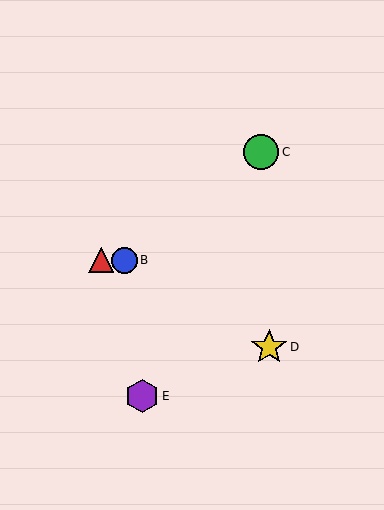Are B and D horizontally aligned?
No, B is at y≈260 and D is at y≈347.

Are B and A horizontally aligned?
Yes, both are at y≈260.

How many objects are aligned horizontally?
2 objects (A, B) are aligned horizontally.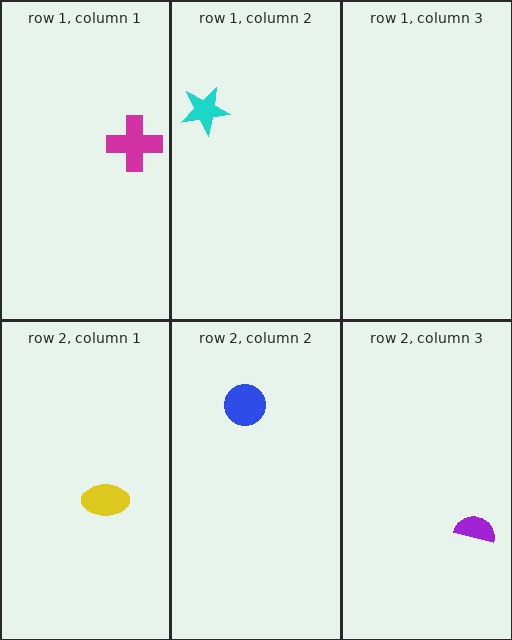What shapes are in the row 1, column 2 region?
The cyan star.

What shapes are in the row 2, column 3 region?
The purple semicircle.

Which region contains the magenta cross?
The row 1, column 1 region.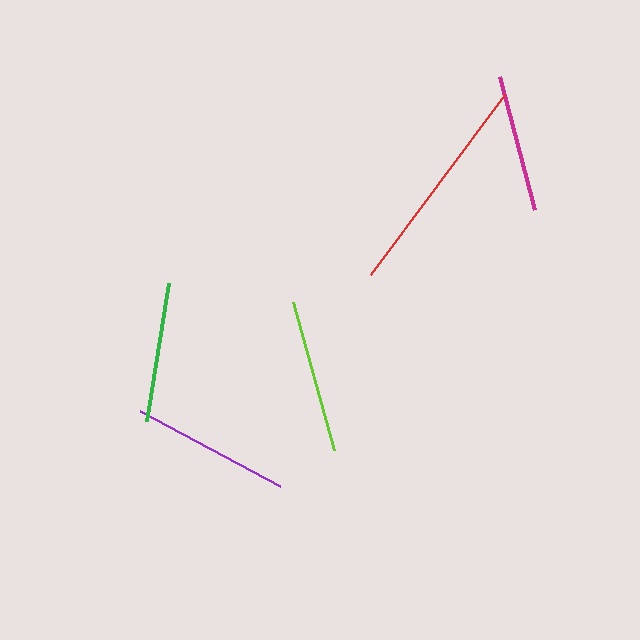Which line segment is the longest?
The red line is the longest at approximately 224 pixels.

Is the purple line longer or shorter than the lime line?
The purple line is longer than the lime line.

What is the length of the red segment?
The red segment is approximately 224 pixels long.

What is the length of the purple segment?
The purple segment is approximately 158 pixels long.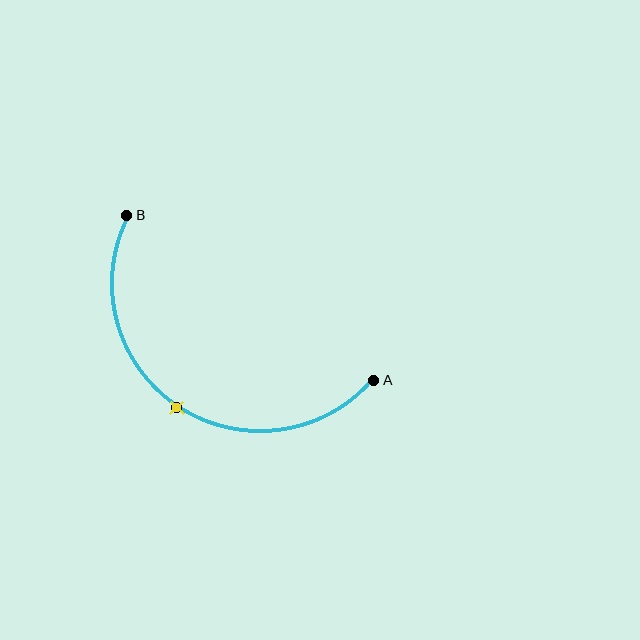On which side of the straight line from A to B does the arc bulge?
The arc bulges below and to the left of the straight line connecting A and B.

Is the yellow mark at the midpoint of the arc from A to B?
Yes. The yellow mark lies on the arc at equal arc-length from both A and B — it is the arc midpoint.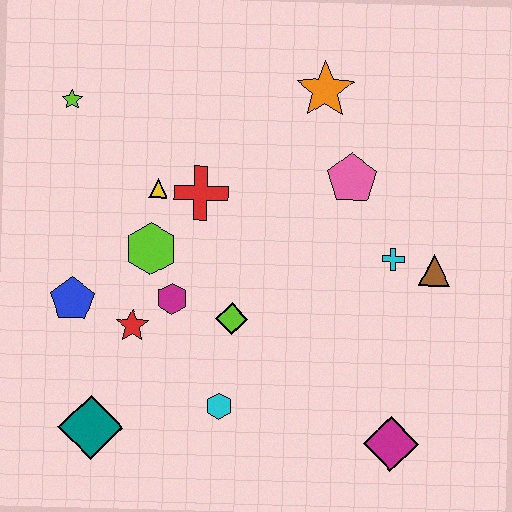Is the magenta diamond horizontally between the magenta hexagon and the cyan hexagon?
No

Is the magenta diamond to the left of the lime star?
No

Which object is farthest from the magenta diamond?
The lime star is farthest from the magenta diamond.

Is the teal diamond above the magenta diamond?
Yes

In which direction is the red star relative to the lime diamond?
The red star is to the left of the lime diamond.